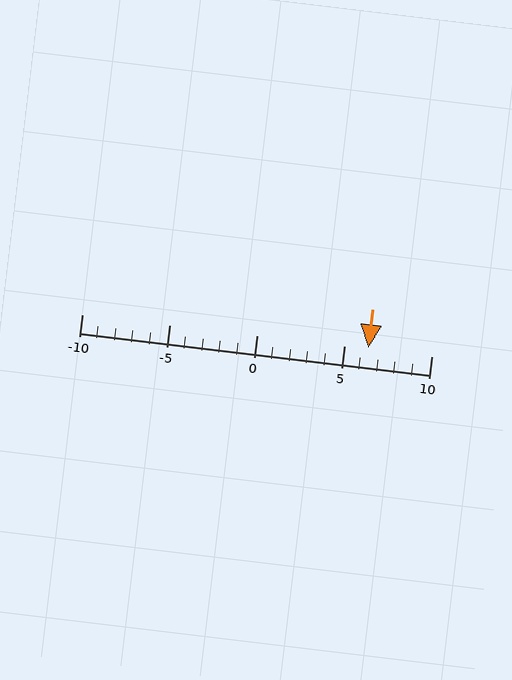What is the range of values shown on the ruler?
The ruler shows values from -10 to 10.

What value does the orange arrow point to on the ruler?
The orange arrow points to approximately 6.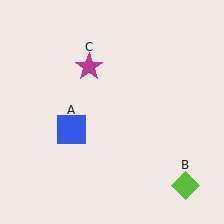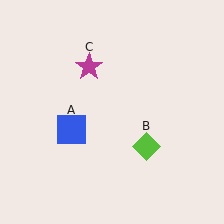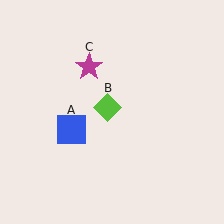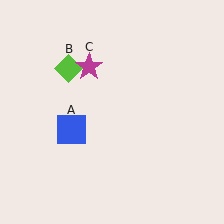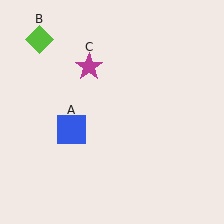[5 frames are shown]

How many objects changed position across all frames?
1 object changed position: lime diamond (object B).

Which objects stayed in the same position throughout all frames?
Blue square (object A) and magenta star (object C) remained stationary.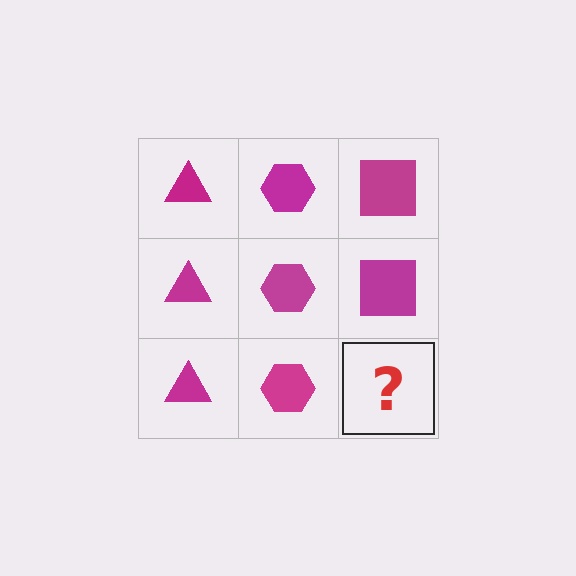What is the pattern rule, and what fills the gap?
The rule is that each column has a consistent shape. The gap should be filled with a magenta square.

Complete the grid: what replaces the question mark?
The question mark should be replaced with a magenta square.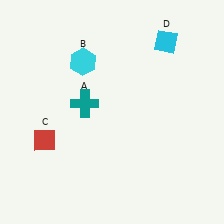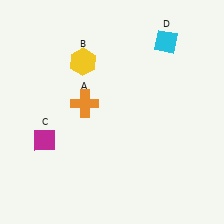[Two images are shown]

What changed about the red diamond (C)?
In Image 1, C is red. In Image 2, it changed to magenta.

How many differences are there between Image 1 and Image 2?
There are 3 differences between the two images.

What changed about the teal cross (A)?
In Image 1, A is teal. In Image 2, it changed to orange.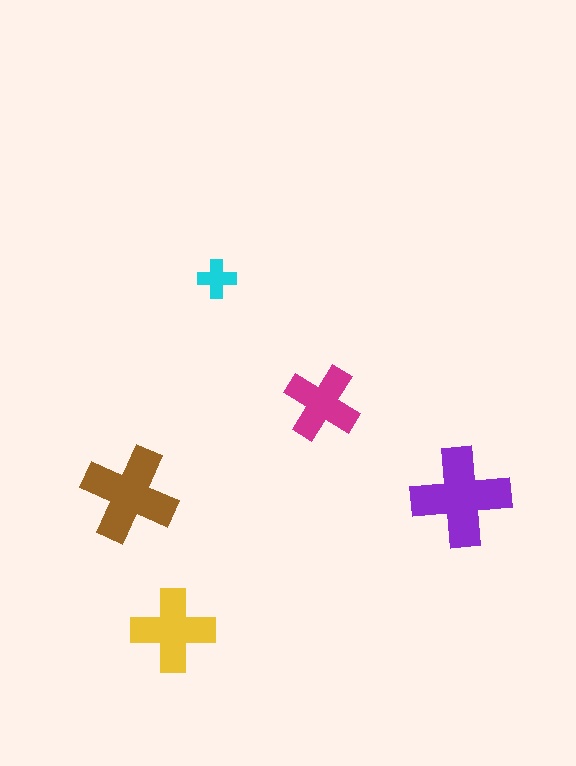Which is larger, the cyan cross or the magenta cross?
The magenta one.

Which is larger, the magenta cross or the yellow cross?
The yellow one.